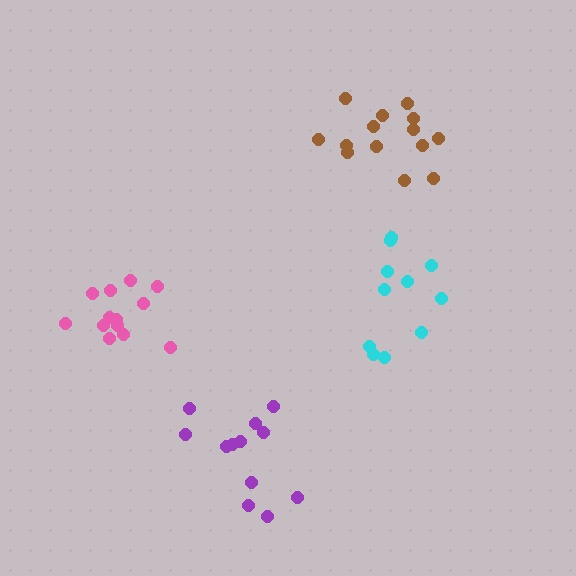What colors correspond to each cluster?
The clusters are colored: cyan, pink, purple, brown.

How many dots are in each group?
Group 1: 11 dots, Group 2: 13 dots, Group 3: 12 dots, Group 4: 14 dots (50 total).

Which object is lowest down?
The purple cluster is bottommost.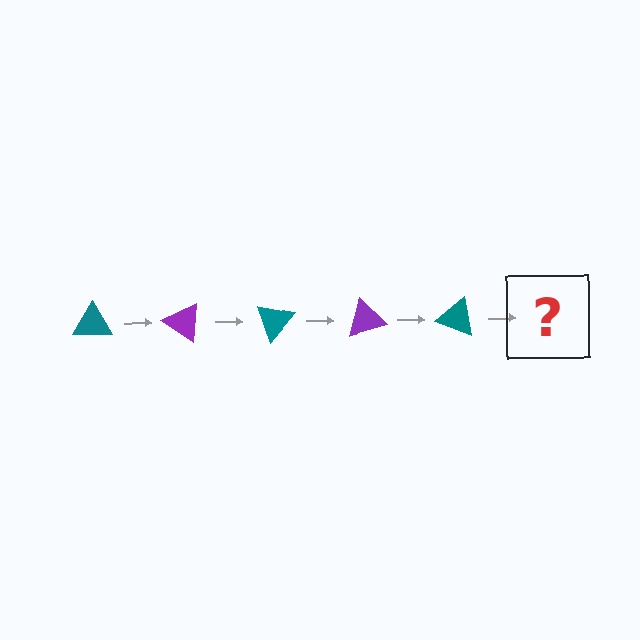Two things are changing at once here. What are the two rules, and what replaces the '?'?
The two rules are that it rotates 35 degrees each step and the color cycles through teal and purple. The '?' should be a purple triangle, rotated 175 degrees from the start.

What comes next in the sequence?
The next element should be a purple triangle, rotated 175 degrees from the start.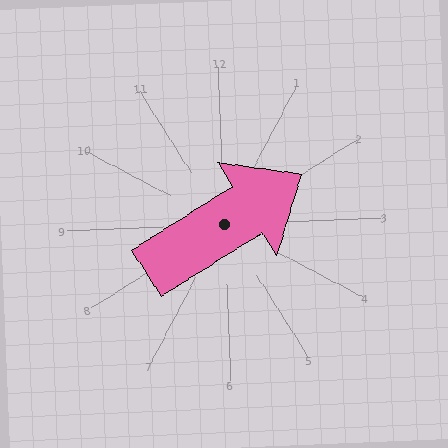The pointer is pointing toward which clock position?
Roughly 2 o'clock.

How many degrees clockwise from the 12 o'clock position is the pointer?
Approximately 60 degrees.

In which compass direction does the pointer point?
Northeast.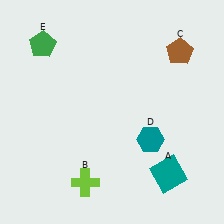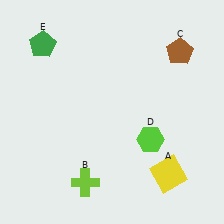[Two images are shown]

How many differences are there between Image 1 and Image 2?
There are 2 differences between the two images.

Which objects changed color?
A changed from teal to yellow. D changed from teal to lime.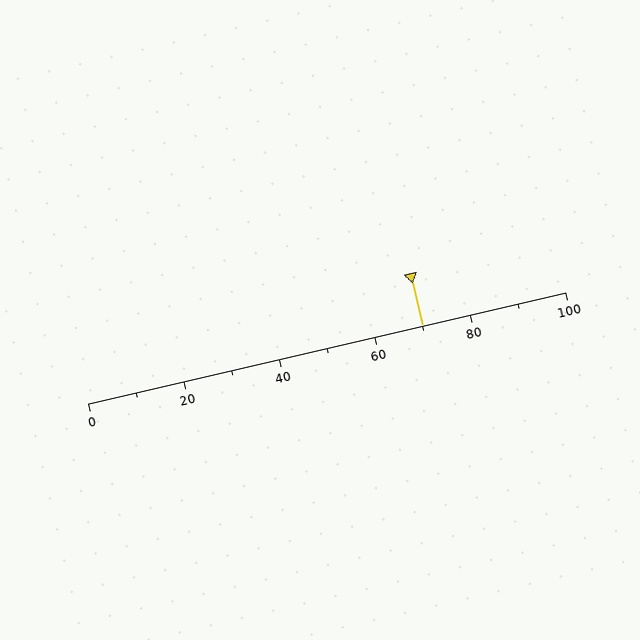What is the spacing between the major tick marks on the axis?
The major ticks are spaced 20 apart.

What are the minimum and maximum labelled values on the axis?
The axis runs from 0 to 100.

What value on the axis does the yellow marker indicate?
The marker indicates approximately 70.